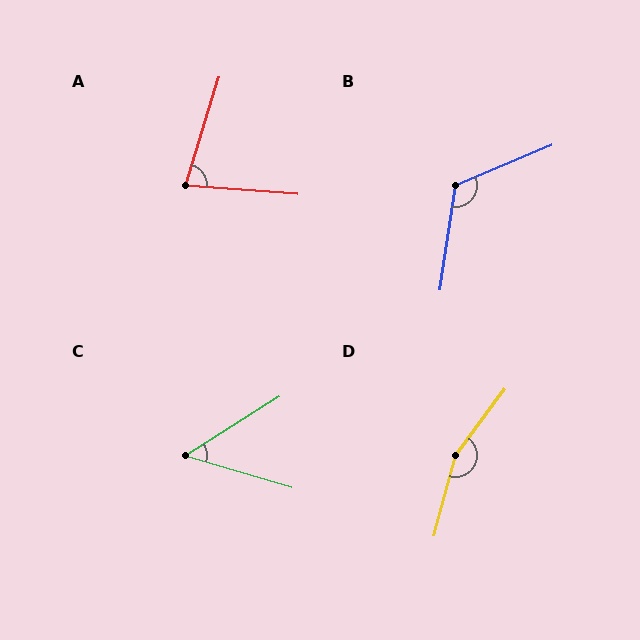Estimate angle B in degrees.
Approximately 121 degrees.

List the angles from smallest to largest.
C (49°), A (77°), B (121°), D (158°).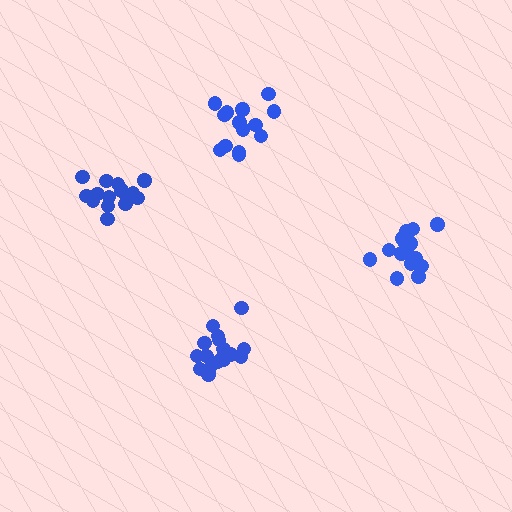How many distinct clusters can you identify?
There are 4 distinct clusters.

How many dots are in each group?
Group 1: 17 dots, Group 2: 17 dots, Group 3: 14 dots, Group 4: 15 dots (63 total).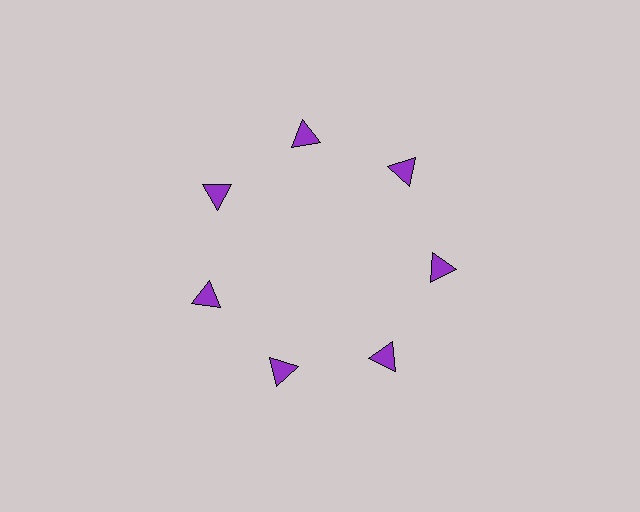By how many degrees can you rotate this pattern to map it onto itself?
The pattern maps onto itself every 51 degrees of rotation.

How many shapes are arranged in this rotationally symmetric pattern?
There are 7 shapes, arranged in 7 groups of 1.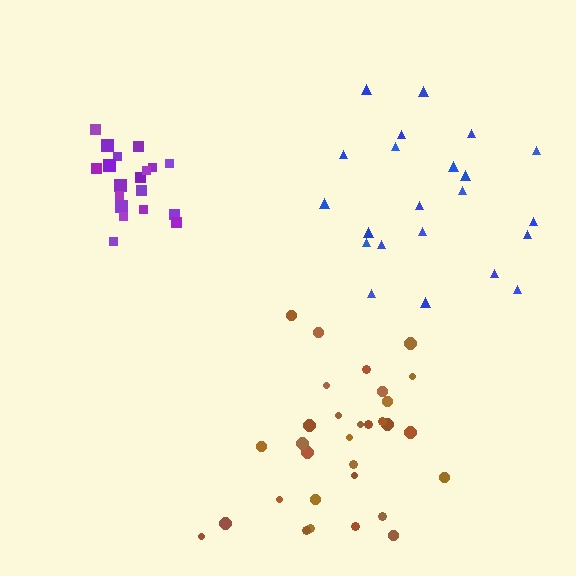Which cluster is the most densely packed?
Purple.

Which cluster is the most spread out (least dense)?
Blue.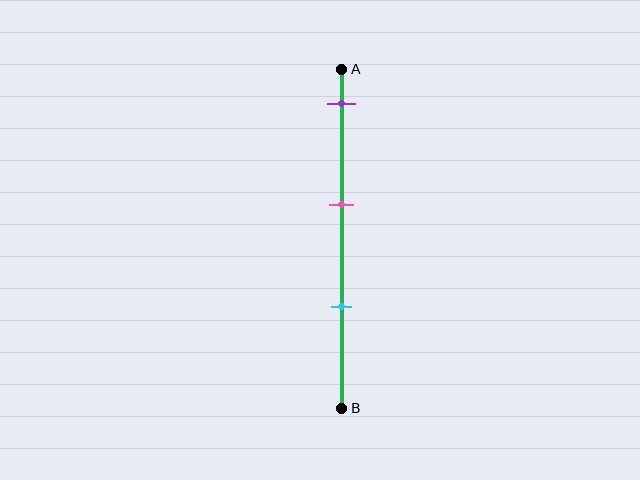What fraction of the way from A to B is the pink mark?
The pink mark is approximately 40% (0.4) of the way from A to B.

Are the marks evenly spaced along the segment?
Yes, the marks are approximately evenly spaced.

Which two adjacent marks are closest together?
The pink and cyan marks are the closest adjacent pair.